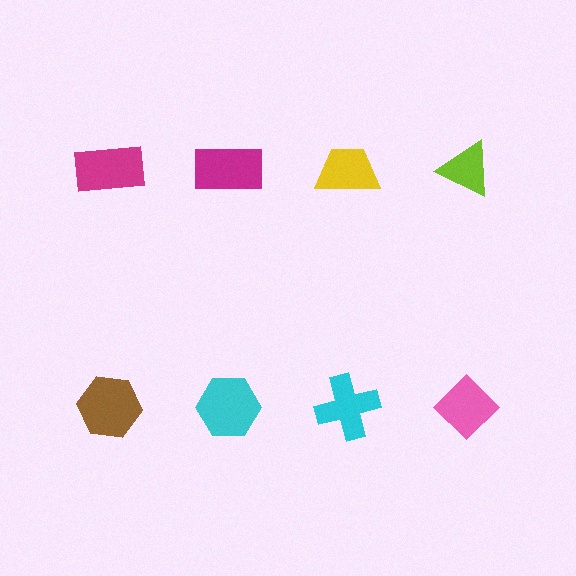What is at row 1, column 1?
A magenta rectangle.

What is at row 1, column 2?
A magenta rectangle.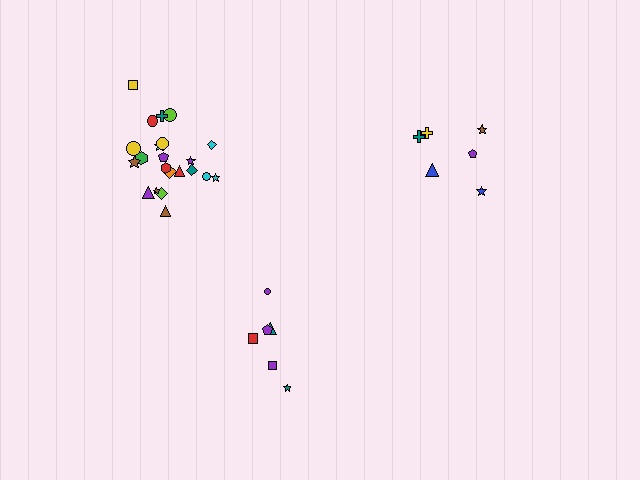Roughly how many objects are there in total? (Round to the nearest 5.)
Roughly 35 objects in total.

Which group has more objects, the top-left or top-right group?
The top-left group.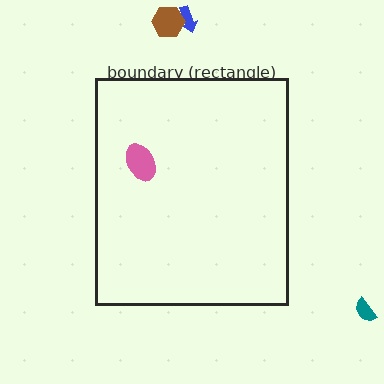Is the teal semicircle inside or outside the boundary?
Outside.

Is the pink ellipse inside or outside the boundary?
Inside.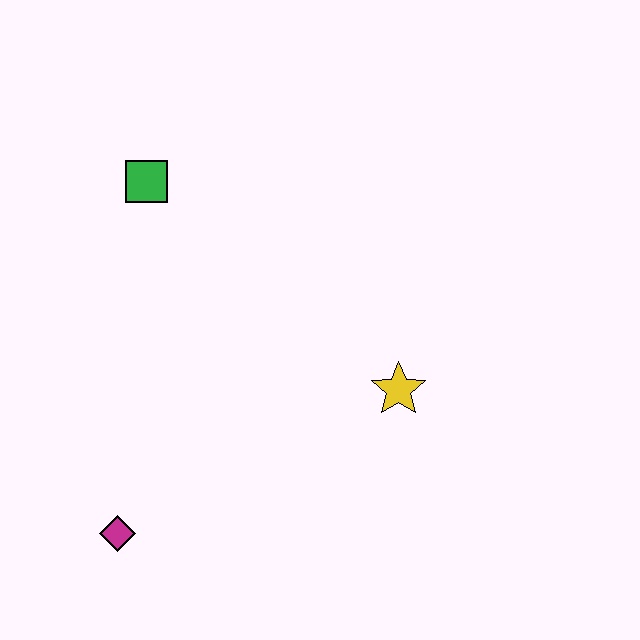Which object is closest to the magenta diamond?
The yellow star is closest to the magenta diamond.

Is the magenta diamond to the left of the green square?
Yes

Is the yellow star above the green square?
No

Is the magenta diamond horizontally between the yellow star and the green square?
No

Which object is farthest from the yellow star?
The green square is farthest from the yellow star.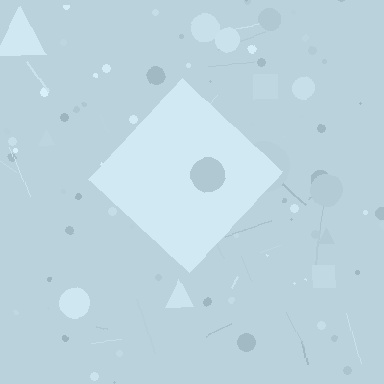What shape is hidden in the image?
A diamond is hidden in the image.